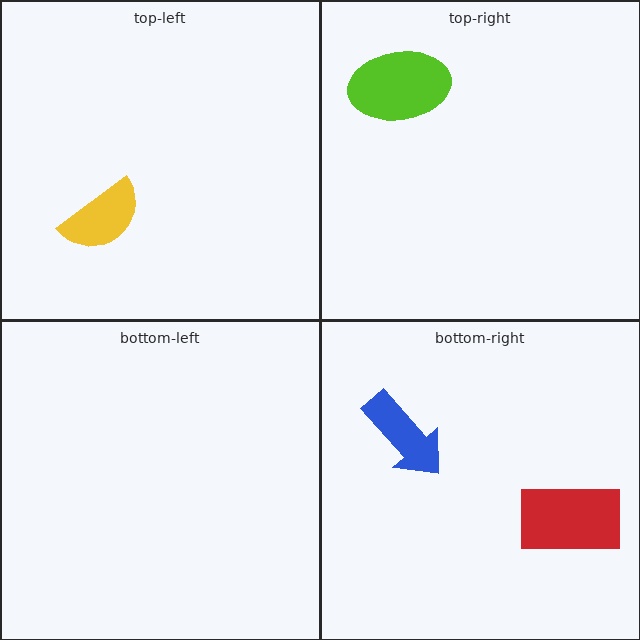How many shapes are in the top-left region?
1.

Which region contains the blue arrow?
The bottom-right region.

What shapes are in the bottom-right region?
The red rectangle, the blue arrow.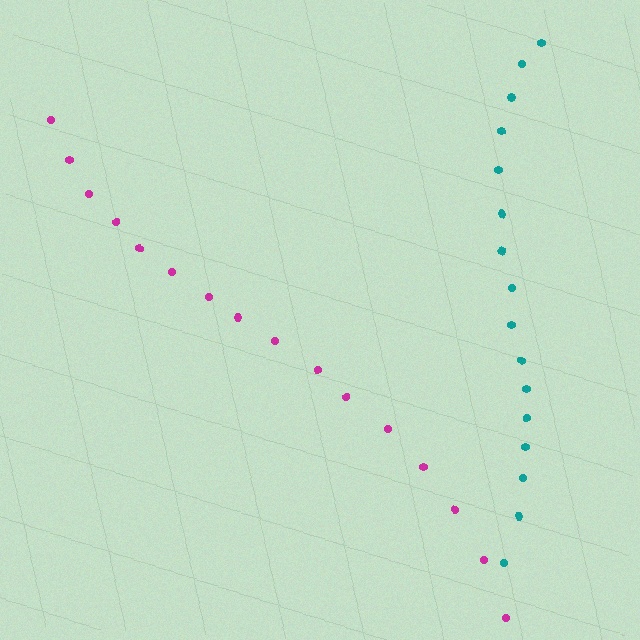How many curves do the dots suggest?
There are 2 distinct paths.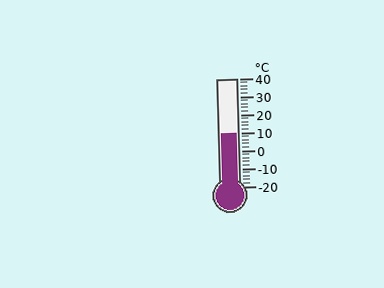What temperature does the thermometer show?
The thermometer shows approximately 10°C.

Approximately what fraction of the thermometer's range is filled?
The thermometer is filled to approximately 50% of its range.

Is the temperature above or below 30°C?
The temperature is below 30°C.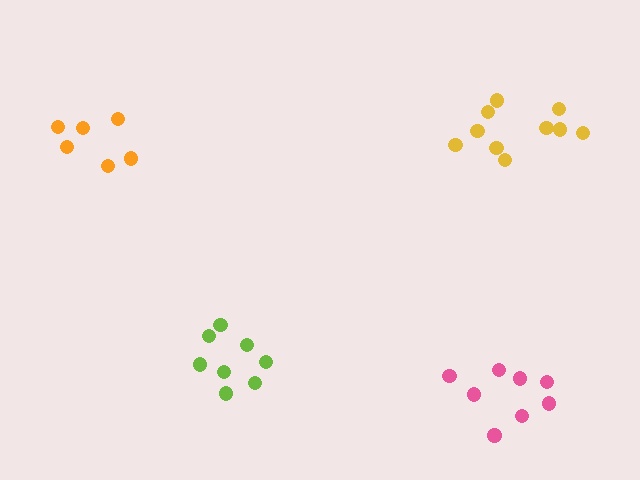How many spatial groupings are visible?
There are 4 spatial groupings.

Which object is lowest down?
The pink cluster is bottommost.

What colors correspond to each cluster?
The clusters are colored: pink, yellow, lime, orange.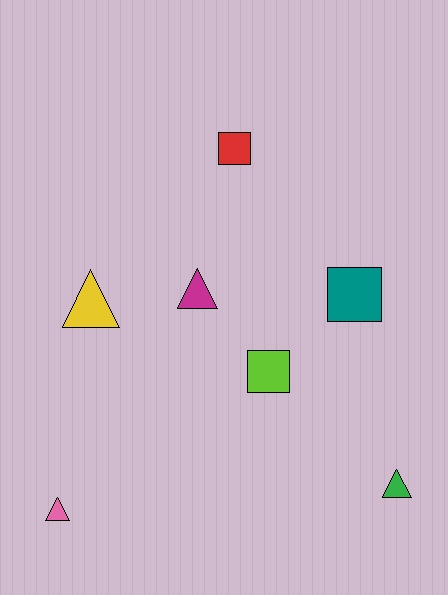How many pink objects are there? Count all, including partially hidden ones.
There is 1 pink object.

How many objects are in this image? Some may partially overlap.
There are 7 objects.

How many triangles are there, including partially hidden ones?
There are 4 triangles.